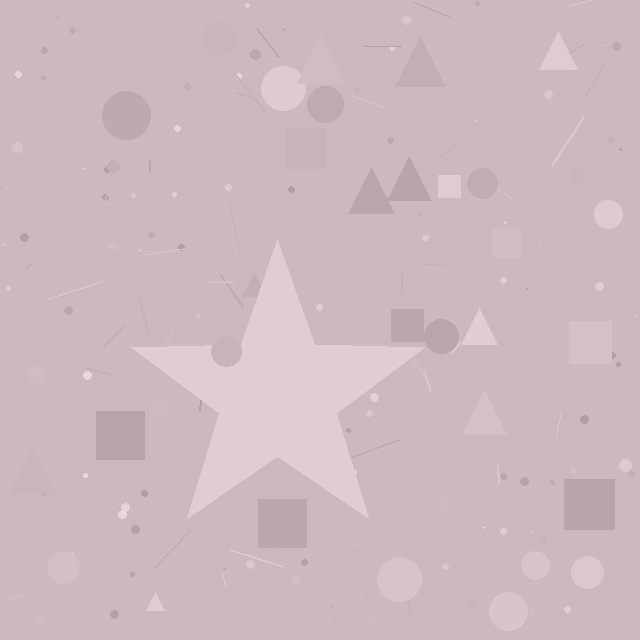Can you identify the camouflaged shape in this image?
The camouflaged shape is a star.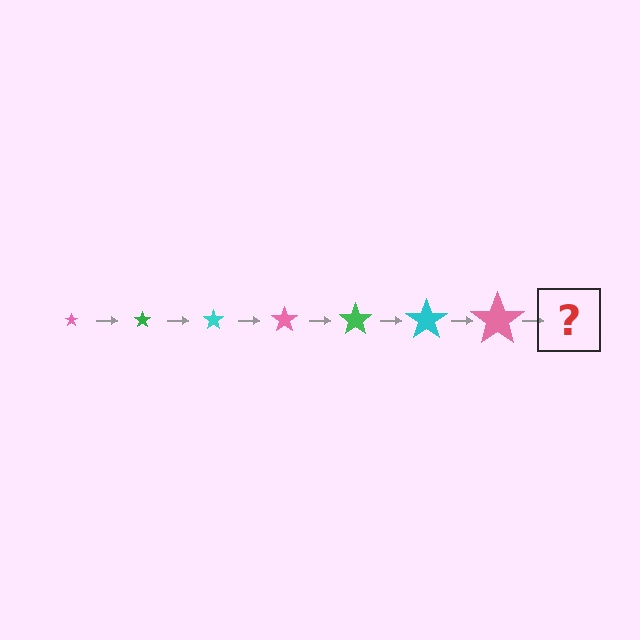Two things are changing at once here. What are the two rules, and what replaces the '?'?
The two rules are that the star grows larger each step and the color cycles through pink, green, and cyan. The '?' should be a green star, larger than the previous one.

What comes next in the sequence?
The next element should be a green star, larger than the previous one.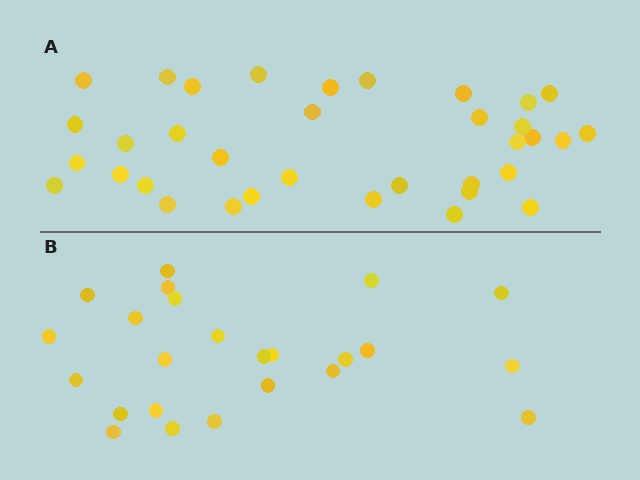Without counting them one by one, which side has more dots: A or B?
Region A (the top region) has more dots.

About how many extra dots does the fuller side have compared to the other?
Region A has roughly 12 or so more dots than region B.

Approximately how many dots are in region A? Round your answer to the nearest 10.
About 40 dots. (The exact count is 35, which rounds to 40.)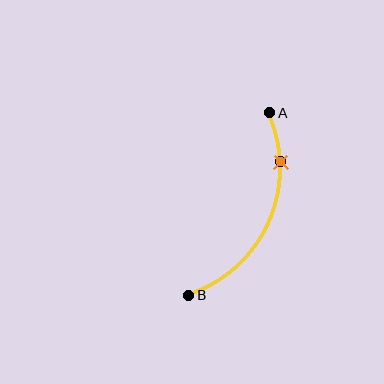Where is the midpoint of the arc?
The arc midpoint is the point on the curve farthest from the straight line joining A and B. It sits to the right of that line.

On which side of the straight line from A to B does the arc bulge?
The arc bulges to the right of the straight line connecting A and B.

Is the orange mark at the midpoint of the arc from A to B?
No. The orange mark lies on the arc but is closer to endpoint A. The arc midpoint would be at the point on the curve equidistant along the arc from both A and B.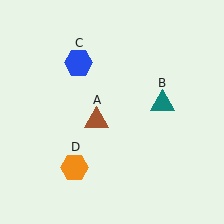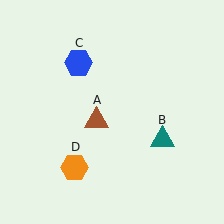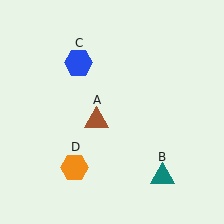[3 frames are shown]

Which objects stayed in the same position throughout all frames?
Brown triangle (object A) and blue hexagon (object C) and orange hexagon (object D) remained stationary.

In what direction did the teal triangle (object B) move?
The teal triangle (object B) moved down.